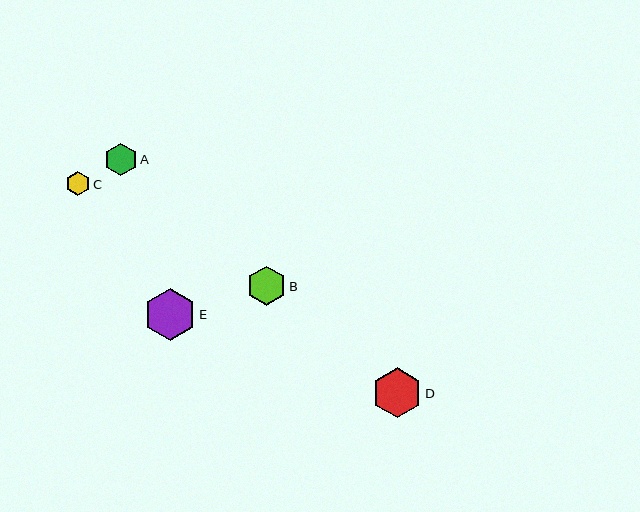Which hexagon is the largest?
Hexagon E is the largest with a size of approximately 52 pixels.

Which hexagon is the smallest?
Hexagon C is the smallest with a size of approximately 24 pixels.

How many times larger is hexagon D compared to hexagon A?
Hexagon D is approximately 1.5 times the size of hexagon A.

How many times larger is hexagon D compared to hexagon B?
Hexagon D is approximately 1.3 times the size of hexagon B.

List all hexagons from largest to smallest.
From largest to smallest: E, D, B, A, C.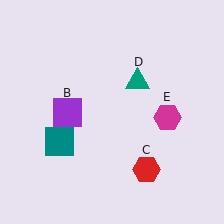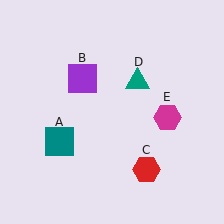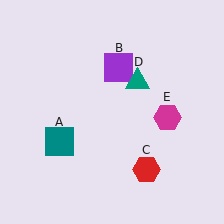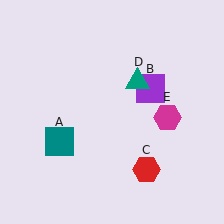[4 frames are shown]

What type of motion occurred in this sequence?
The purple square (object B) rotated clockwise around the center of the scene.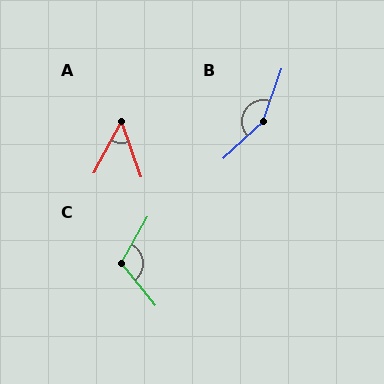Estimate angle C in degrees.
Approximately 111 degrees.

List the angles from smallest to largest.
A (47°), C (111°), B (152°).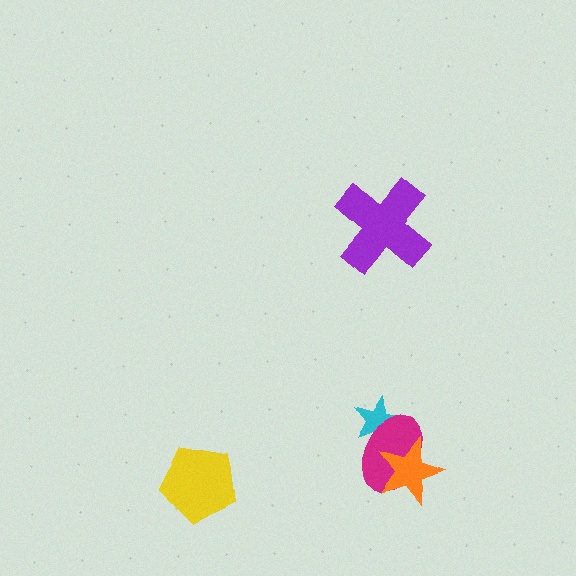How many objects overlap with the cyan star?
1 object overlaps with the cyan star.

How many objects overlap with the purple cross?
0 objects overlap with the purple cross.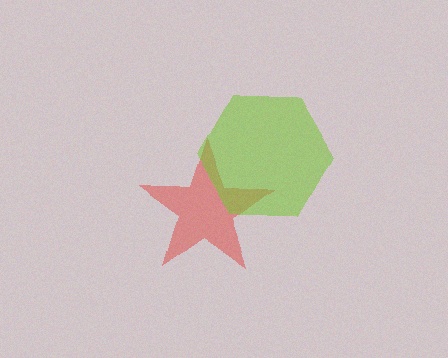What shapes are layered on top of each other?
The layered shapes are: a red star, a lime hexagon.